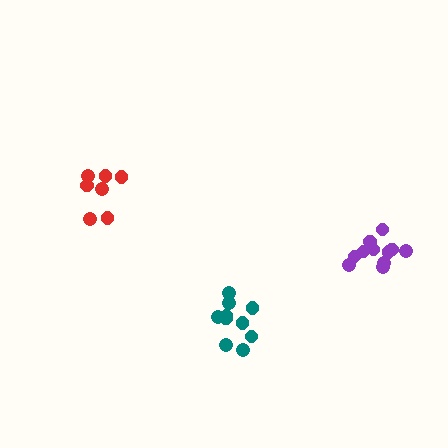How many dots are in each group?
Group 1: 10 dots, Group 2: 7 dots, Group 3: 11 dots (28 total).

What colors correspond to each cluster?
The clusters are colored: teal, red, purple.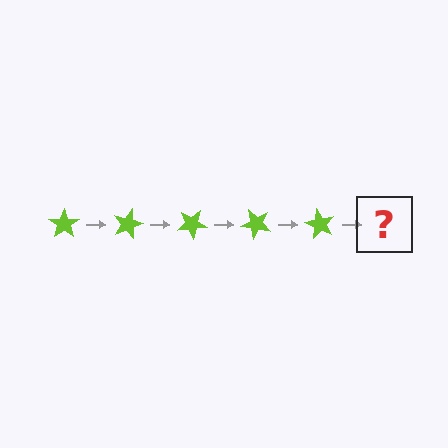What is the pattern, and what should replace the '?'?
The pattern is that the star rotates 15 degrees each step. The '?' should be a lime star rotated 75 degrees.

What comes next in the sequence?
The next element should be a lime star rotated 75 degrees.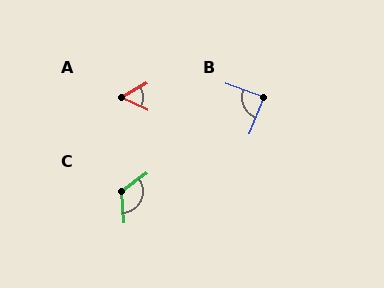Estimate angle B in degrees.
Approximately 88 degrees.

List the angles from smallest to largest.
A (55°), B (88°), C (122°).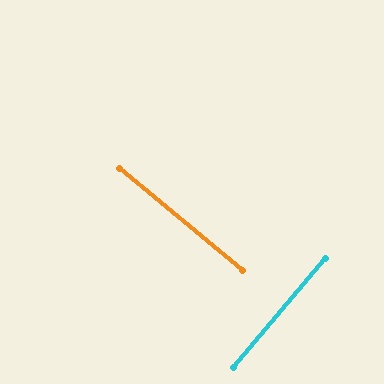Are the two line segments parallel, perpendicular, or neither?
Perpendicular — they meet at approximately 90°.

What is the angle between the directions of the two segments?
Approximately 90 degrees.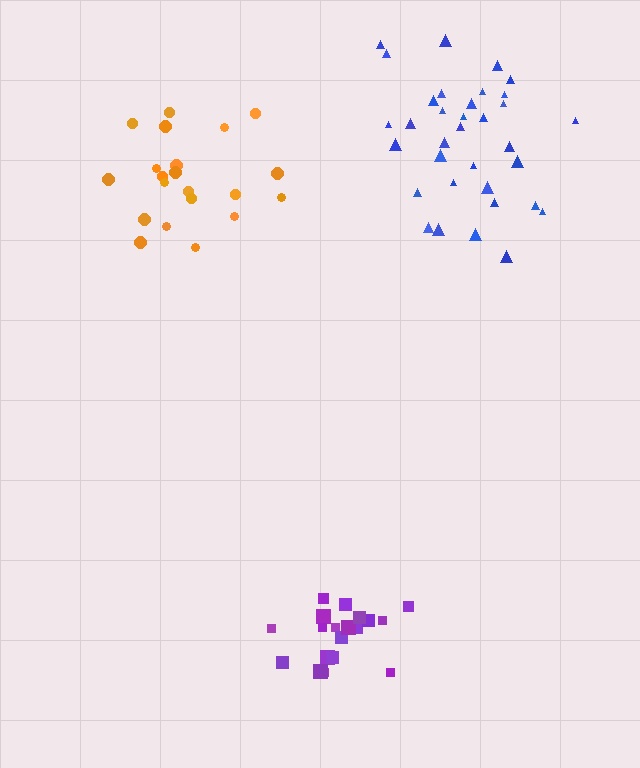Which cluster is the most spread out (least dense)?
Orange.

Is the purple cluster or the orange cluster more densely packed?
Purple.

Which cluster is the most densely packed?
Purple.